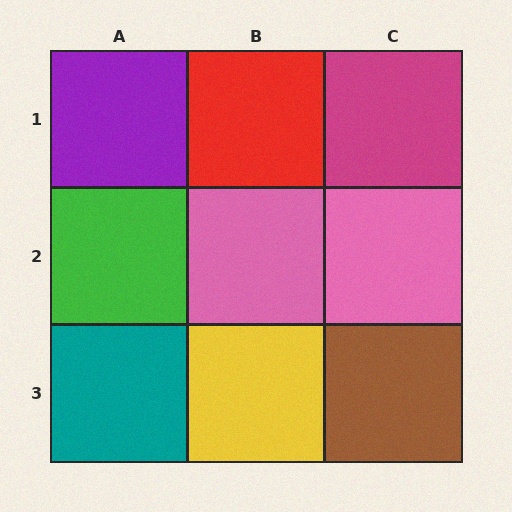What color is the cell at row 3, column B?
Yellow.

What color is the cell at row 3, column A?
Teal.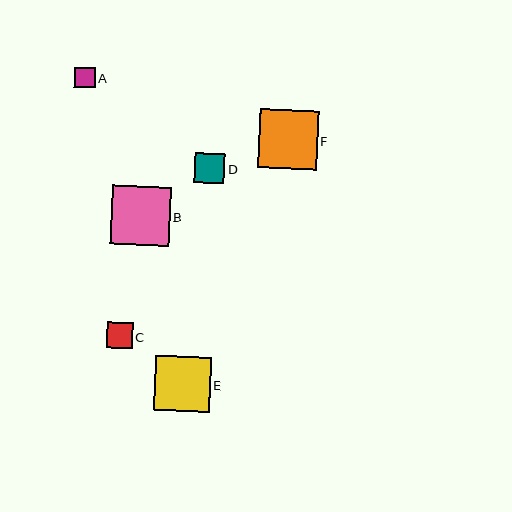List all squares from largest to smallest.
From largest to smallest: F, B, E, D, C, A.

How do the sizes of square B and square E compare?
Square B and square E are approximately the same size.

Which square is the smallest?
Square A is the smallest with a size of approximately 21 pixels.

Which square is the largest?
Square F is the largest with a size of approximately 59 pixels.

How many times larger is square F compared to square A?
Square F is approximately 2.9 times the size of square A.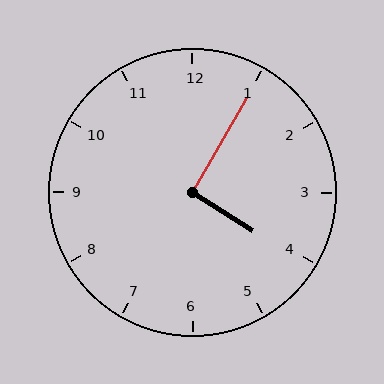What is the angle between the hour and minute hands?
Approximately 92 degrees.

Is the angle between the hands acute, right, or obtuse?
It is right.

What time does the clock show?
4:05.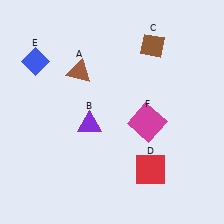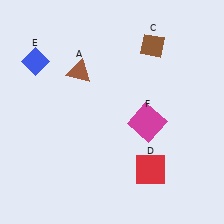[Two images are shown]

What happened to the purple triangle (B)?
The purple triangle (B) was removed in Image 2. It was in the bottom-left area of Image 1.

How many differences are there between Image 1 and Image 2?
There is 1 difference between the two images.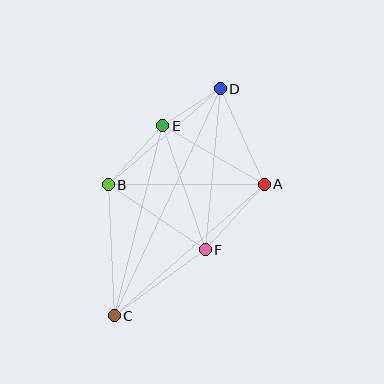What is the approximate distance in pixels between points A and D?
The distance between A and D is approximately 105 pixels.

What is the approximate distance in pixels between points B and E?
The distance between B and E is approximately 81 pixels.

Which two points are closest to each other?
Points D and E are closest to each other.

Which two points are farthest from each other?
Points C and D are farthest from each other.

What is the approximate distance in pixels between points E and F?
The distance between E and F is approximately 131 pixels.